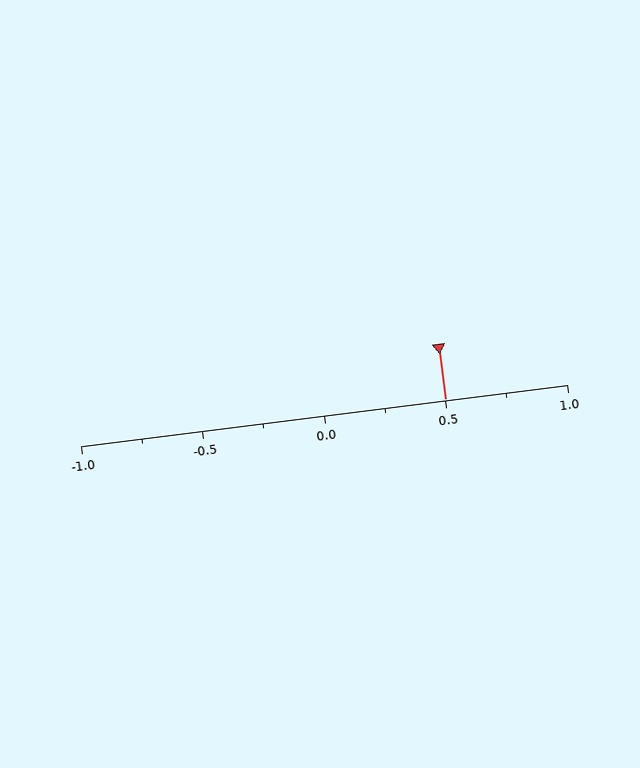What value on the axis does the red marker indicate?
The marker indicates approximately 0.5.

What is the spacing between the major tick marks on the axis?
The major ticks are spaced 0.5 apart.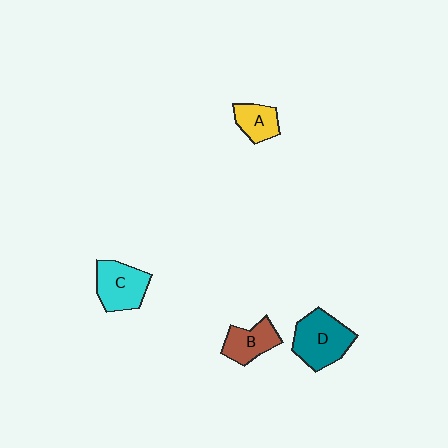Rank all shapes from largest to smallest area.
From largest to smallest: D (teal), C (cyan), B (brown), A (yellow).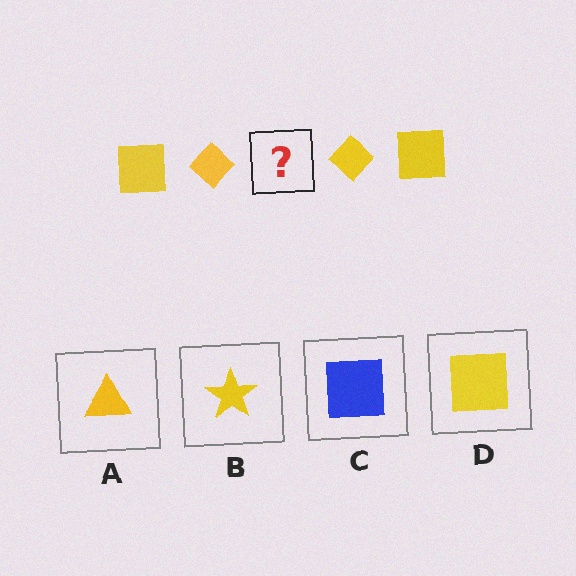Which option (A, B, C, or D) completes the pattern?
D.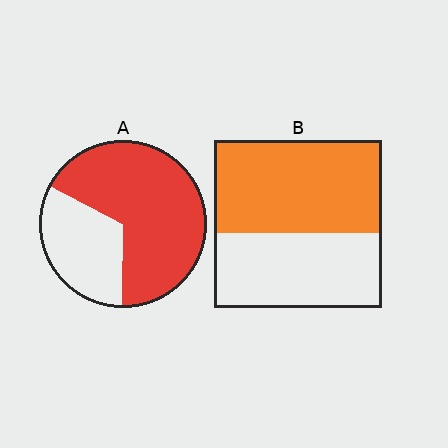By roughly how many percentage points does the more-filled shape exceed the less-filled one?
By roughly 10 percentage points (A over B).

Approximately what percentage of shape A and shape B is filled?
A is approximately 70% and B is approximately 55%.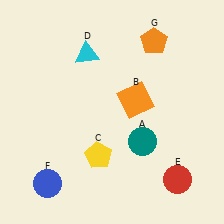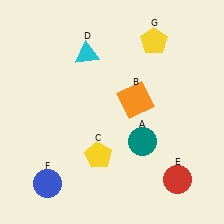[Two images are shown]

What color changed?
The pentagon (G) changed from orange in Image 1 to yellow in Image 2.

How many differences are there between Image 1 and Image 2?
There is 1 difference between the two images.